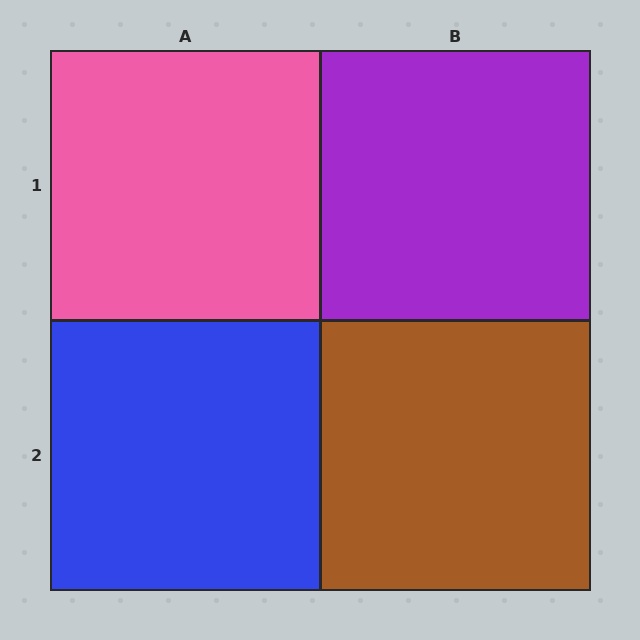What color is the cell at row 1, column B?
Purple.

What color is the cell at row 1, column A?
Pink.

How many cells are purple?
1 cell is purple.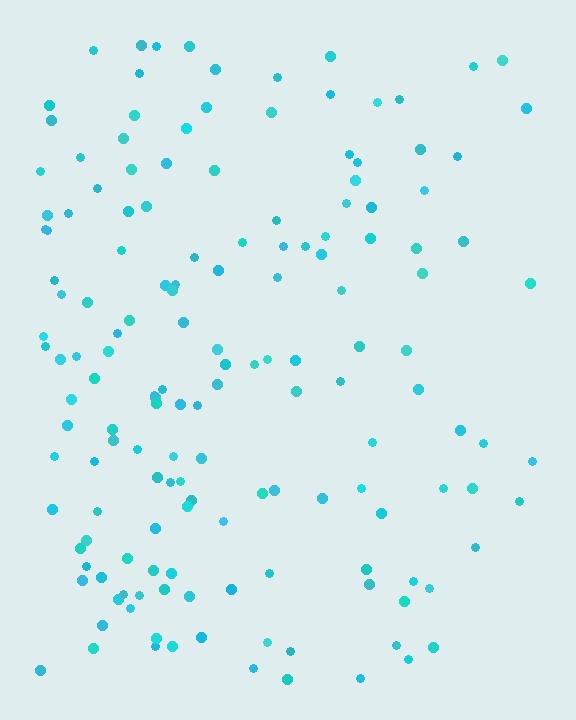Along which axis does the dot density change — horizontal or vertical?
Horizontal.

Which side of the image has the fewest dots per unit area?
The right.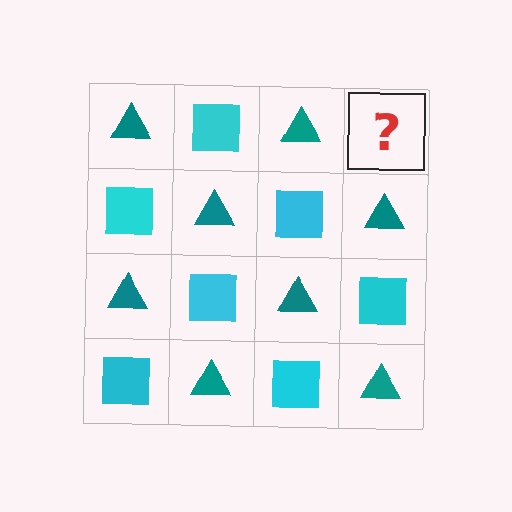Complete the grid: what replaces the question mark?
The question mark should be replaced with a cyan square.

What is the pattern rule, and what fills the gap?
The rule is that it alternates teal triangle and cyan square in a checkerboard pattern. The gap should be filled with a cyan square.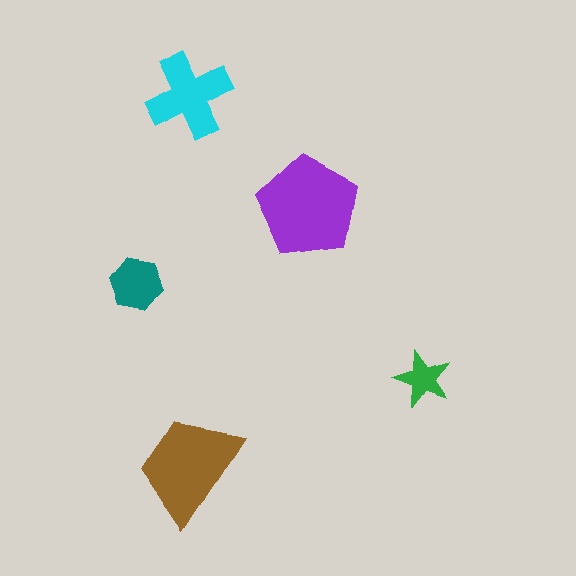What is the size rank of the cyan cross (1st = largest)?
3rd.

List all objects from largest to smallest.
The purple pentagon, the brown trapezoid, the cyan cross, the teal hexagon, the green star.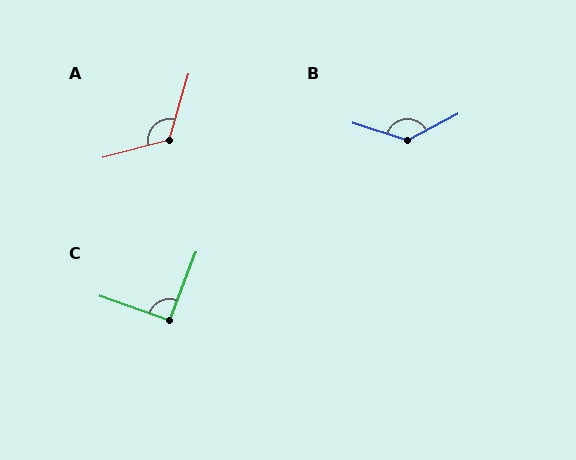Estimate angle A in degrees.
Approximately 121 degrees.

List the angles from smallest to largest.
C (91°), A (121°), B (134°).